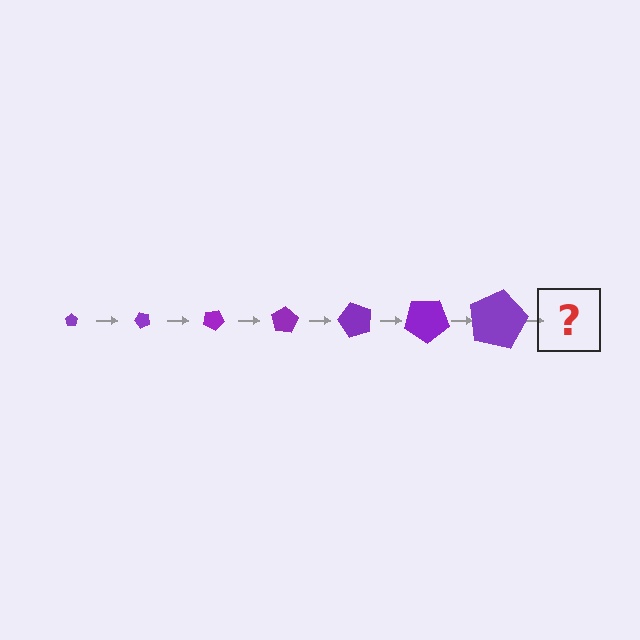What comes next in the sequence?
The next element should be a pentagon, larger than the previous one and rotated 350 degrees from the start.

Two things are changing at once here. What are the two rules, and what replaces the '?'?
The two rules are that the pentagon grows larger each step and it rotates 50 degrees each step. The '?' should be a pentagon, larger than the previous one and rotated 350 degrees from the start.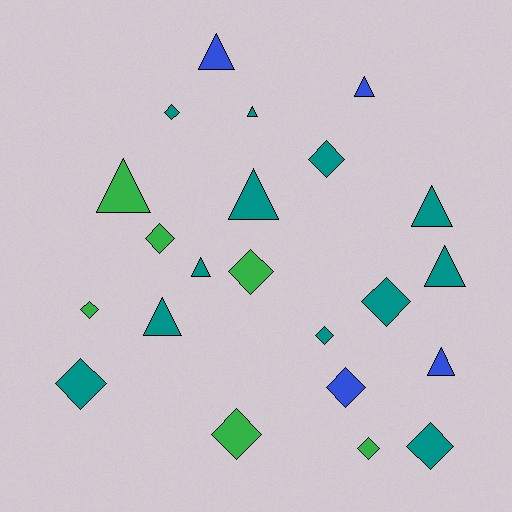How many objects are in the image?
There are 22 objects.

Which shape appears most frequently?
Diamond, with 12 objects.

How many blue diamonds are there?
There is 1 blue diamond.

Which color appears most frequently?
Teal, with 12 objects.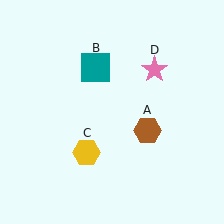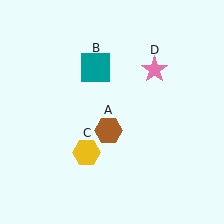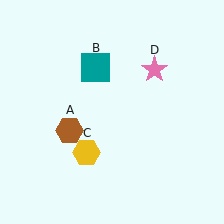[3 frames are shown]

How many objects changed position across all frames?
1 object changed position: brown hexagon (object A).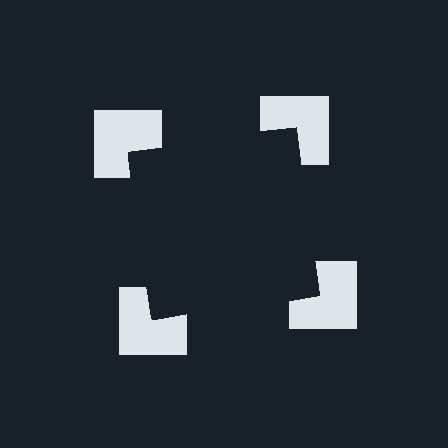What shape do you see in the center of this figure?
An illusory square — its edges are inferred from the aligned wedge cuts in the notched squares, not physically drawn.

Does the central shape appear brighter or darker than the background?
It typically appears slightly darker than the background, even though no actual brightness change is drawn.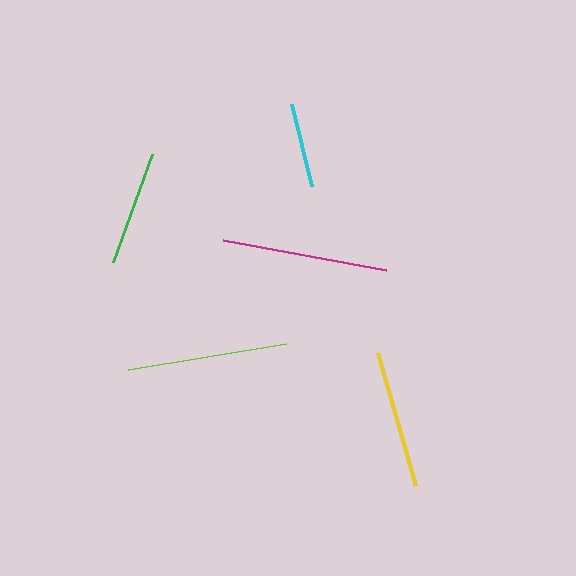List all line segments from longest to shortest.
From longest to shortest: magenta, lime, yellow, green, cyan.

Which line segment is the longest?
The magenta line is the longest at approximately 165 pixels.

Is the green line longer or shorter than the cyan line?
The green line is longer than the cyan line.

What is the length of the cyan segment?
The cyan segment is approximately 85 pixels long.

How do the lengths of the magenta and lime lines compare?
The magenta and lime lines are approximately the same length.